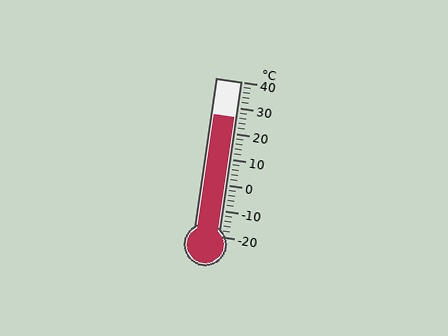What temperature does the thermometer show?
The thermometer shows approximately 26°C.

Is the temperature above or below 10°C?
The temperature is above 10°C.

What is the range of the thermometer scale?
The thermometer scale ranges from -20°C to 40°C.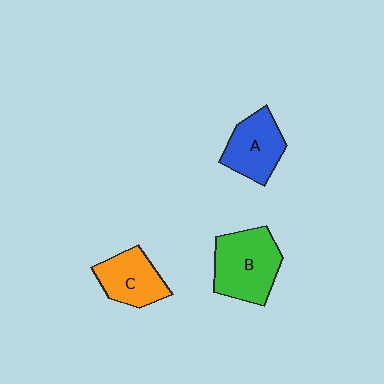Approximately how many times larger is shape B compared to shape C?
Approximately 1.4 times.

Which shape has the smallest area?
Shape C (orange).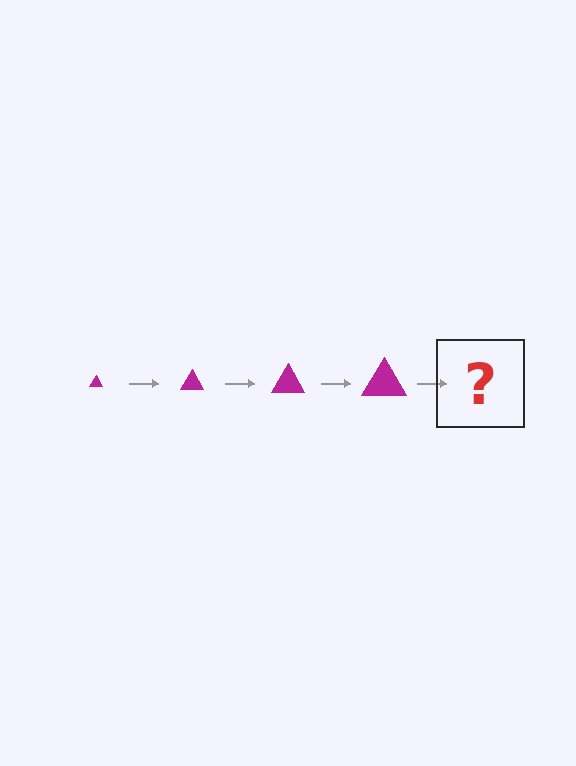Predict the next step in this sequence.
The next step is a magenta triangle, larger than the previous one.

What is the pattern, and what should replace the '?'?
The pattern is that the triangle gets progressively larger each step. The '?' should be a magenta triangle, larger than the previous one.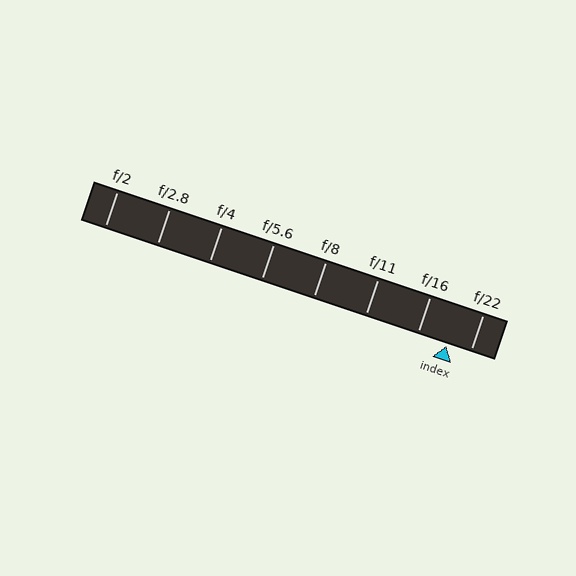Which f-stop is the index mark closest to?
The index mark is closest to f/22.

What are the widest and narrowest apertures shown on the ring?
The widest aperture shown is f/2 and the narrowest is f/22.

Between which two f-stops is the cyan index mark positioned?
The index mark is between f/16 and f/22.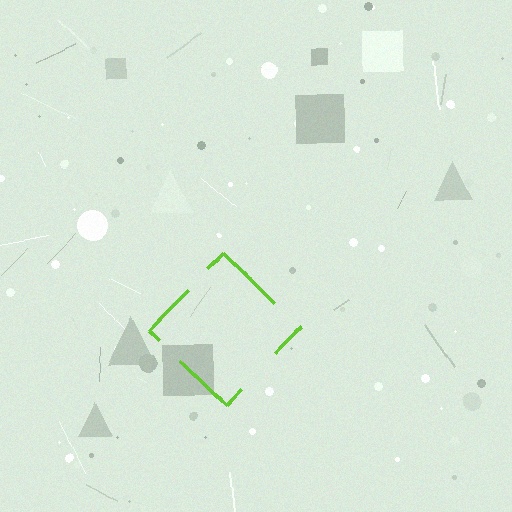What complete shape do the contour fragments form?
The contour fragments form a diamond.